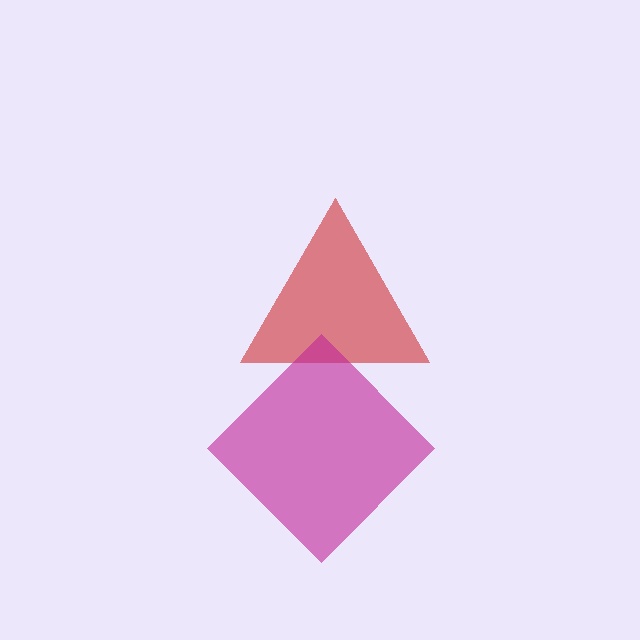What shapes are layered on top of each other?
The layered shapes are: a red triangle, a magenta diamond.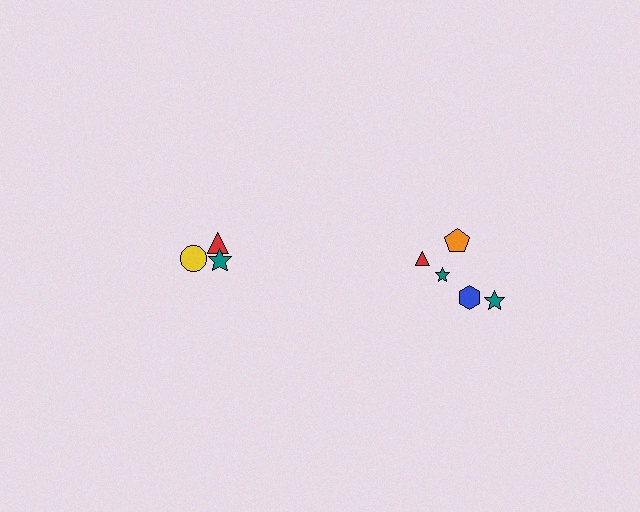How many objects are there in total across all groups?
There are 8 objects.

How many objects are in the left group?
There are 3 objects.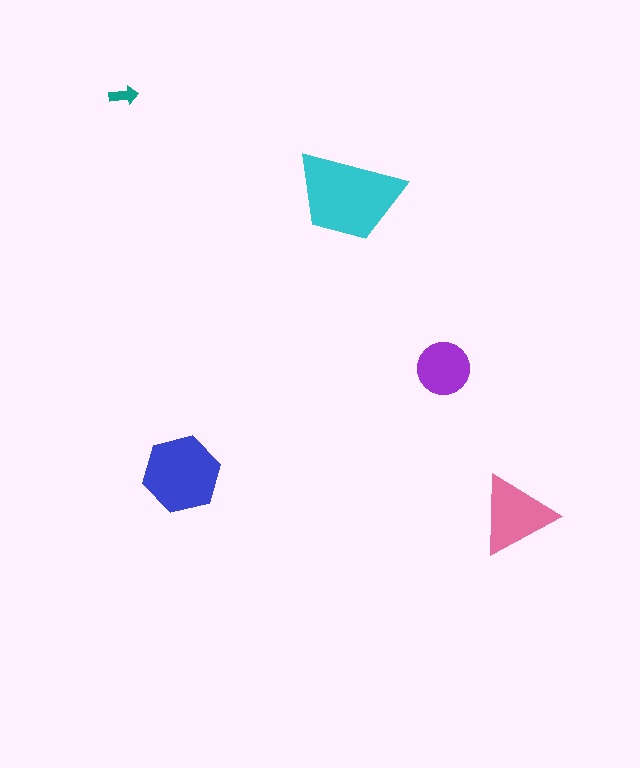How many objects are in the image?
There are 5 objects in the image.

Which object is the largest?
The cyan trapezoid.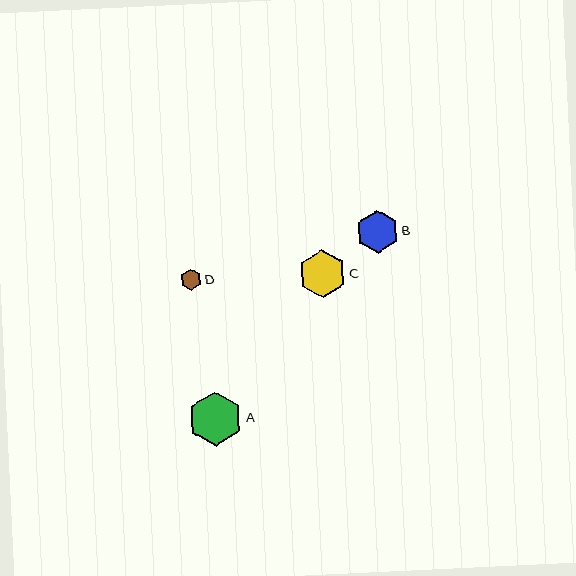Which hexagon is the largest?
Hexagon A is the largest with a size of approximately 54 pixels.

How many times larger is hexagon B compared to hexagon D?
Hexagon B is approximately 2.1 times the size of hexagon D.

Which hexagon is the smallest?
Hexagon D is the smallest with a size of approximately 21 pixels.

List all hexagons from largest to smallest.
From largest to smallest: A, C, B, D.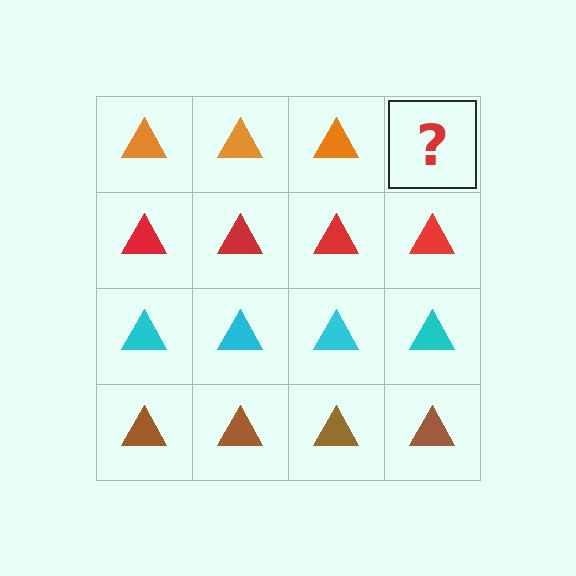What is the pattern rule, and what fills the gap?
The rule is that each row has a consistent color. The gap should be filled with an orange triangle.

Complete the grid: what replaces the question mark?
The question mark should be replaced with an orange triangle.